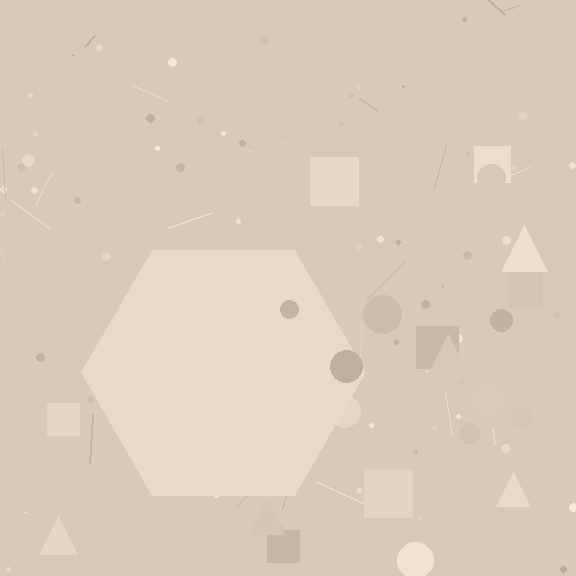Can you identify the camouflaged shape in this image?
The camouflaged shape is a hexagon.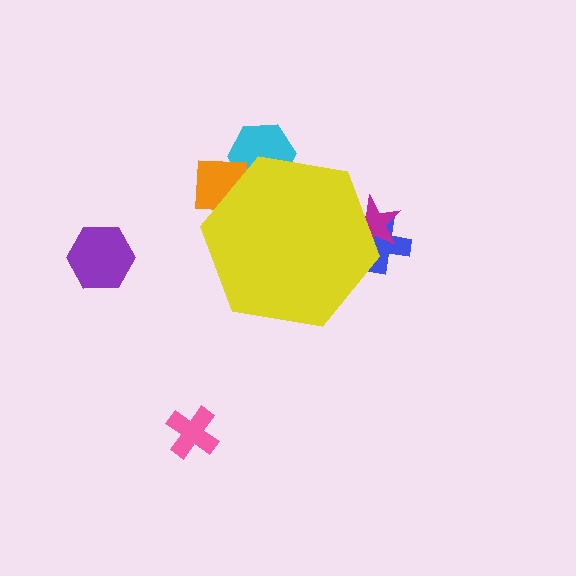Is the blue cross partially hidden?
Yes, the blue cross is partially hidden behind the yellow hexagon.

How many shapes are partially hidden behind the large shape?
4 shapes are partially hidden.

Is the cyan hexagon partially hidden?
Yes, the cyan hexagon is partially hidden behind the yellow hexagon.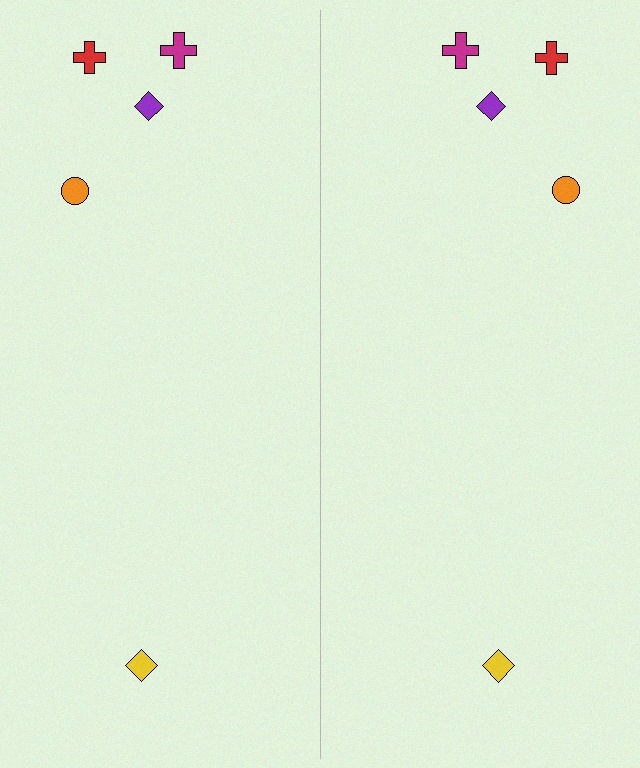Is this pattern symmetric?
Yes, this pattern has bilateral (reflection) symmetry.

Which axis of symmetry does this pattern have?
The pattern has a vertical axis of symmetry running through the center of the image.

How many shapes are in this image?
There are 10 shapes in this image.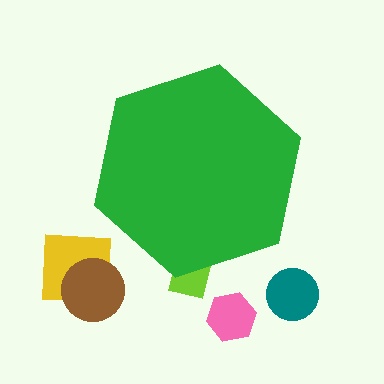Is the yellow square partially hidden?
No, the yellow square is fully visible.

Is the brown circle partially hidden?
No, the brown circle is fully visible.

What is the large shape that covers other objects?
A green hexagon.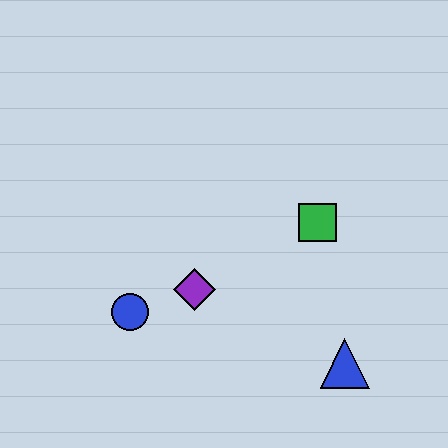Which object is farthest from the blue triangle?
The blue circle is farthest from the blue triangle.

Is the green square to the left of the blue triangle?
Yes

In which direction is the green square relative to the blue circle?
The green square is to the right of the blue circle.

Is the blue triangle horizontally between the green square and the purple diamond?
No